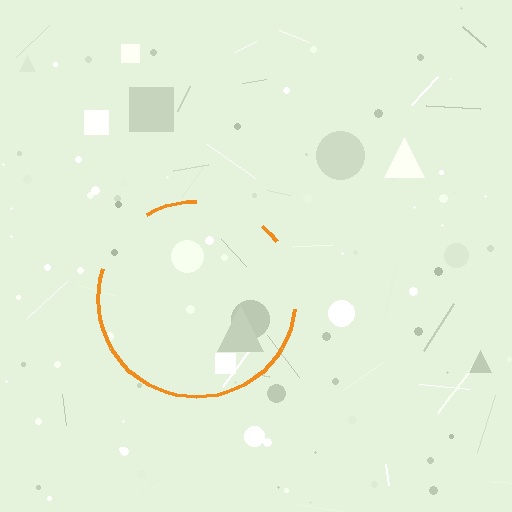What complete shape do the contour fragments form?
The contour fragments form a circle.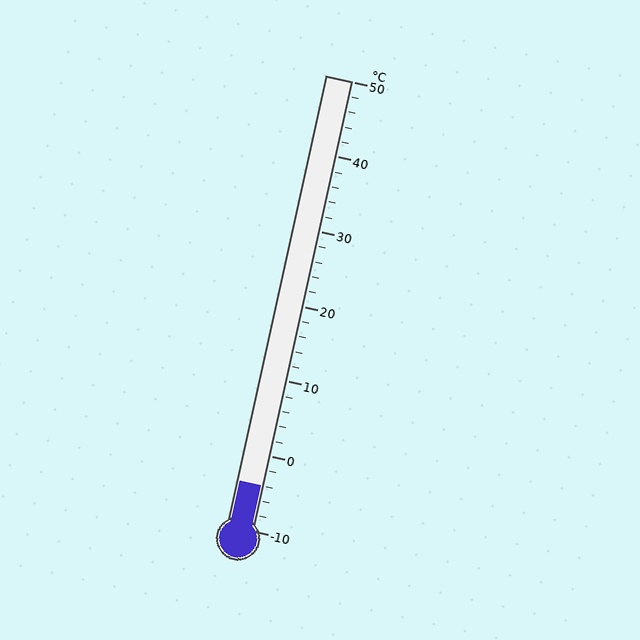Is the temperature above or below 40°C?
The temperature is below 40°C.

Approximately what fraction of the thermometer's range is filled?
The thermometer is filled to approximately 10% of its range.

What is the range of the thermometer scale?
The thermometer scale ranges from -10°C to 50°C.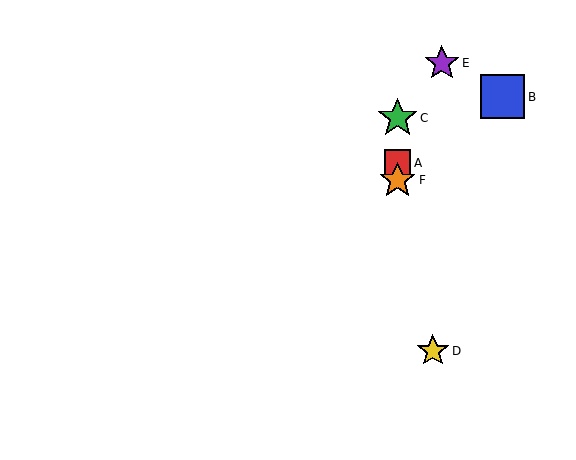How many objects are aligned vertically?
3 objects (A, C, F) are aligned vertically.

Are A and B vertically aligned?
No, A is at x≈398 and B is at x≈503.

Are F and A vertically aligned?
Yes, both are at x≈398.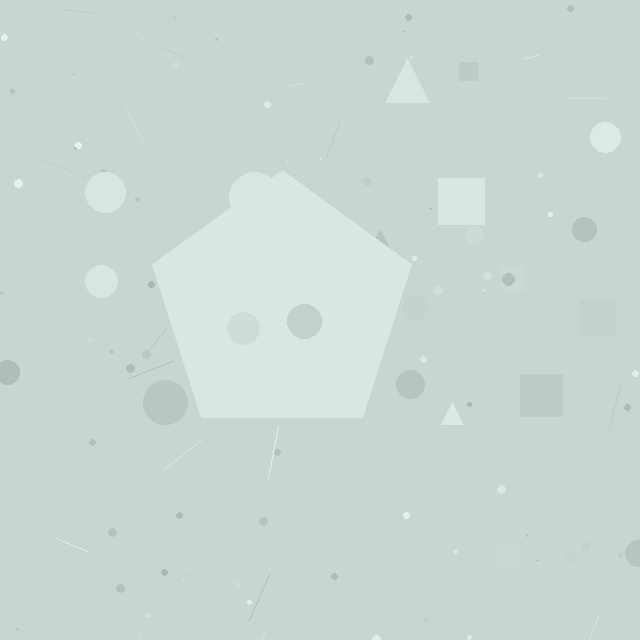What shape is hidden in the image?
A pentagon is hidden in the image.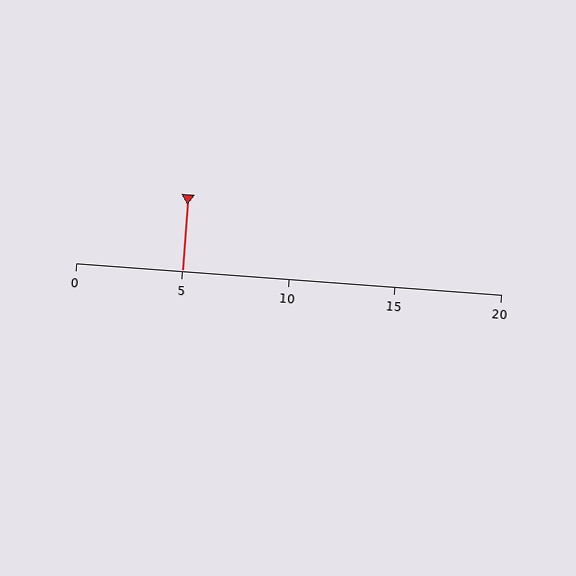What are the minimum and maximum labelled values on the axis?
The axis runs from 0 to 20.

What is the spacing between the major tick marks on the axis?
The major ticks are spaced 5 apart.